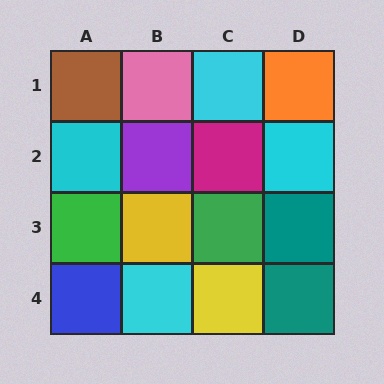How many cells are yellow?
2 cells are yellow.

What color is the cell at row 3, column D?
Teal.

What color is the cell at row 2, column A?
Cyan.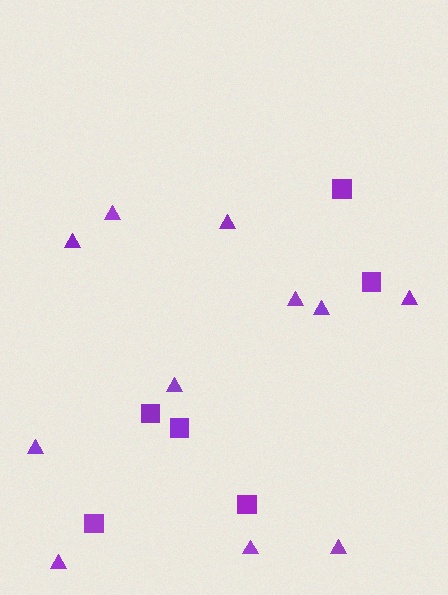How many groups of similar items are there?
There are 2 groups: one group of triangles (11) and one group of squares (6).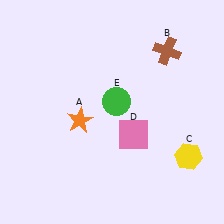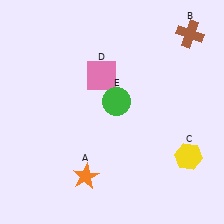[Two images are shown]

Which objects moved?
The objects that moved are: the orange star (A), the brown cross (B), the pink square (D).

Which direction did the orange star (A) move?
The orange star (A) moved down.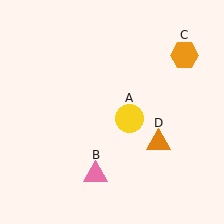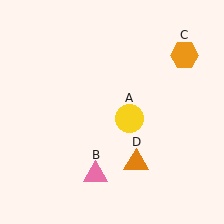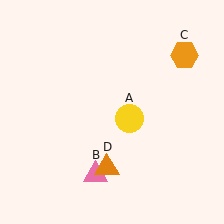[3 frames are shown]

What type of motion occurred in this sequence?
The orange triangle (object D) rotated clockwise around the center of the scene.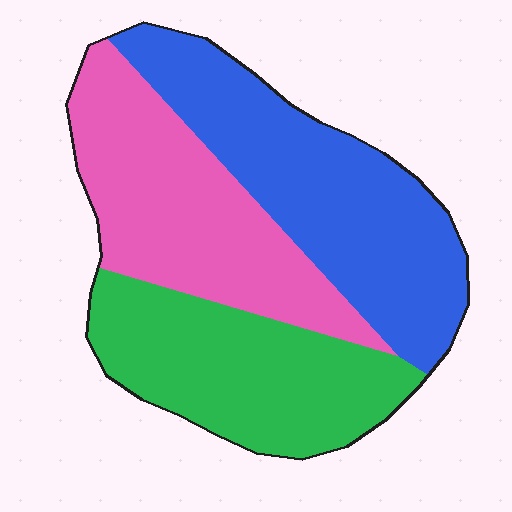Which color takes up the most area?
Blue, at roughly 35%.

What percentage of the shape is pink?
Pink takes up about one third (1/3) of the shape.